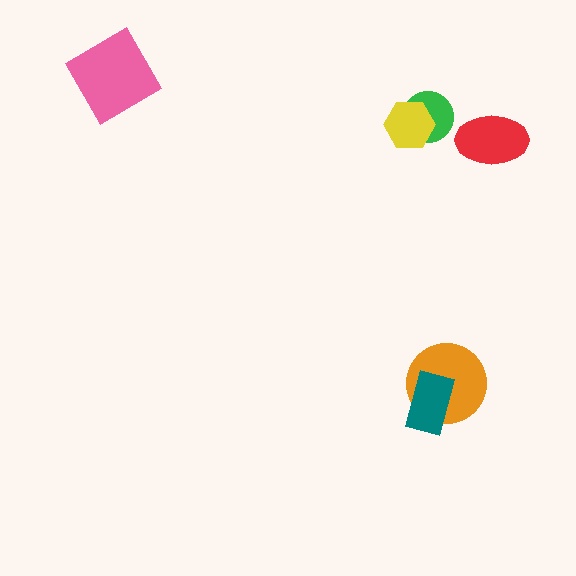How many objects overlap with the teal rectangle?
1 object overlaps with the teal rectangle.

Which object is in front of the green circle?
The yellow hexagon is in front of the green circle.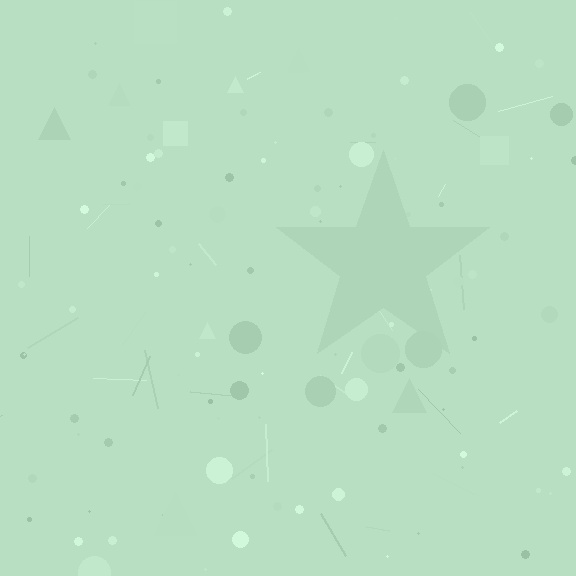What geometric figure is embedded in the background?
A star is embedded in the background.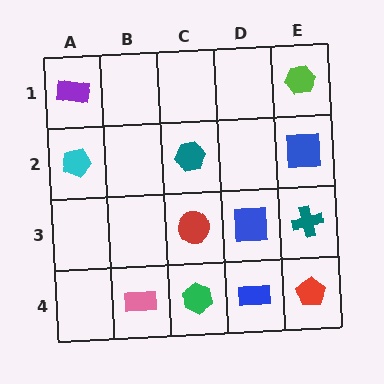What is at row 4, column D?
A blue rectangle.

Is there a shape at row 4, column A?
No, that cell is empty.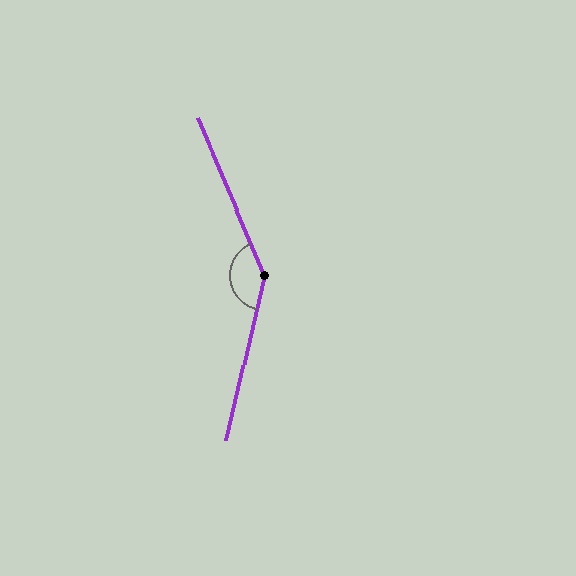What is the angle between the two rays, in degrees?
Approximately 144 degrees.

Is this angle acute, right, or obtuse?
It is obtuse.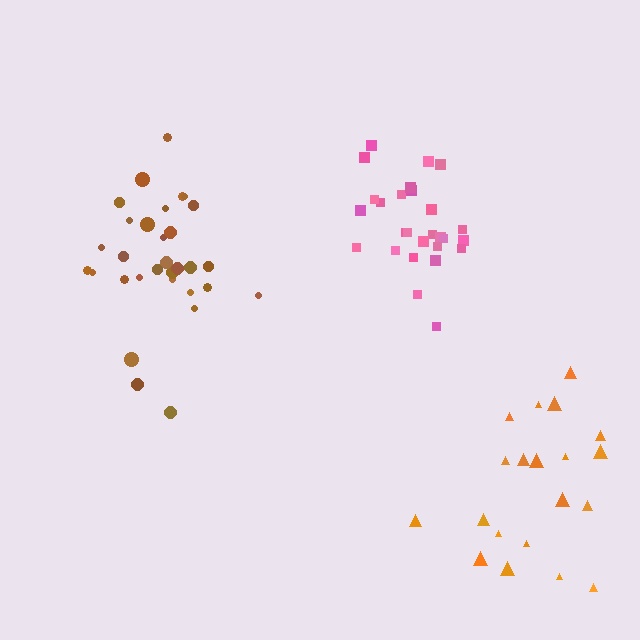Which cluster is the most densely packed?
Pink.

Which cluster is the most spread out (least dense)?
Orange.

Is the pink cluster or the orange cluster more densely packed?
Pink.